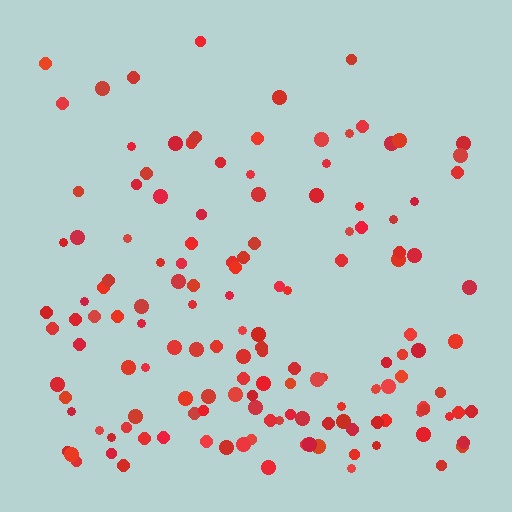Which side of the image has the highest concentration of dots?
The bottom.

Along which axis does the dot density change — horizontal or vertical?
Vertical.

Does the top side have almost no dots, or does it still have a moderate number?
Still a moderate number, just noticeably fewer than the bottom.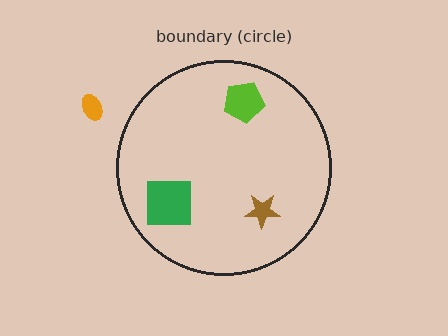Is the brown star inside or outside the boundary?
Inside.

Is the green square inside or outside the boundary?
Inside.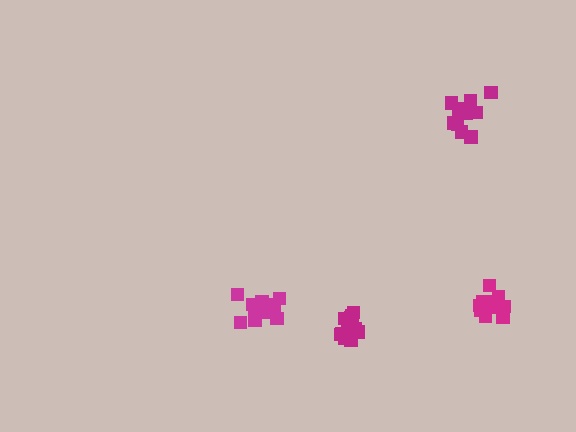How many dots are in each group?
Group 1: 12 dots, Group 2: 12 dots, Group 3: 14 dots, Group 4: 12 dots (50 total).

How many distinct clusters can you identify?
There are 4 distinct clusters.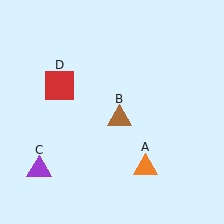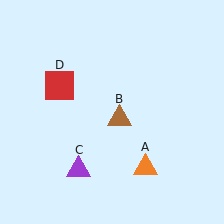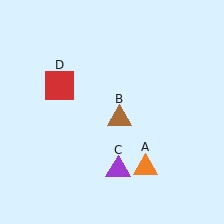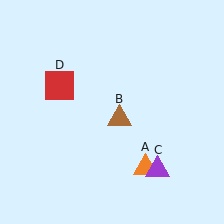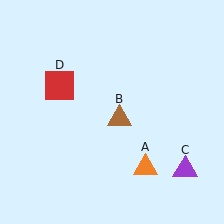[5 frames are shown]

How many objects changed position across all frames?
1 object changed position: purple triangle (object C).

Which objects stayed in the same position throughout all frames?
Orange triangle (object A) and brown triangle (object B) and red square (object D) remained stationary.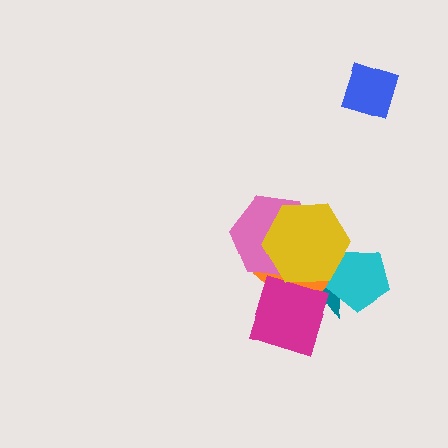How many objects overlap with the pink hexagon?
2 objects overlap with the pink hexagon.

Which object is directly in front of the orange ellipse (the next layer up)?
The pink hexagon is directly in front of the orange ellipse.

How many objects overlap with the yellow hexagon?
5 objects overlap with the yellow hexagon.